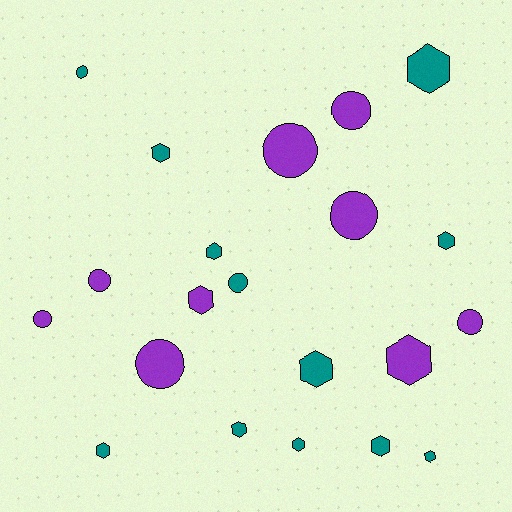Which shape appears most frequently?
Hexagon, with 12 objects.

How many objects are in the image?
There are 21 objects.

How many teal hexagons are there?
There are 10 teal hexagons.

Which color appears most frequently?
Teal, with 12 objects.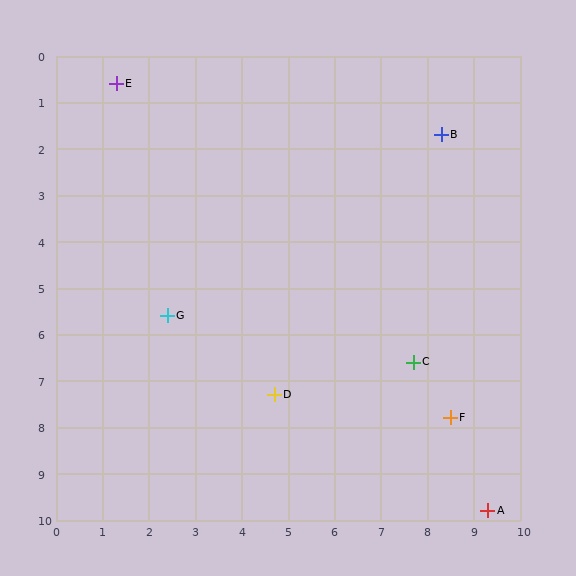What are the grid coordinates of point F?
Point F is at approximately (8.5, 7.8).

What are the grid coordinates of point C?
Point C is at approximately (7.7, 6.6).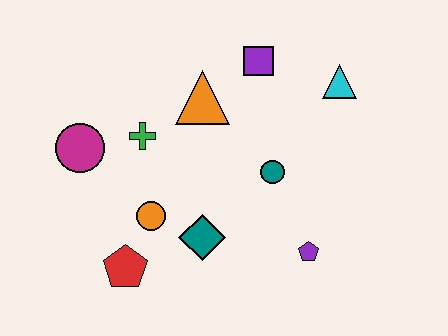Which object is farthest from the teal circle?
The magenta circle is farthest from the teal circle.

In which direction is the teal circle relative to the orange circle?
The teal circle is to the right of the orange circle.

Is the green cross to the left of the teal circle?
Yes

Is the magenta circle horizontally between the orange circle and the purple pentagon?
No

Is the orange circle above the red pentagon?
Yes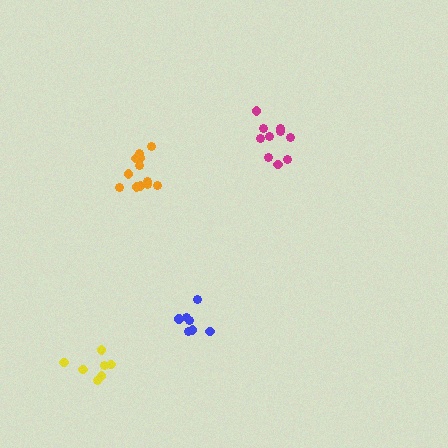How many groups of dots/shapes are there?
There are 4 groups.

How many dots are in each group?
Group 1: 12 dots, Group 2: 10 dots, Group 3: 8 dots, Group 4: 7 dots (37 total).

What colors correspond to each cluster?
The clusters are colored: orange, magenta, blue, yellow.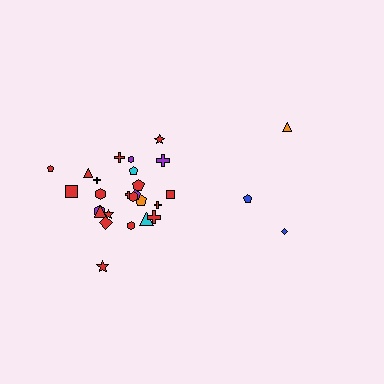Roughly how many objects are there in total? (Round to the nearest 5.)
Roughly 30 objects in total.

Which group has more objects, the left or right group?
The left group.